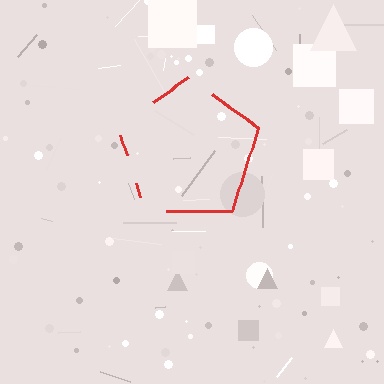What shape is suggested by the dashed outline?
The dashed outline suggests a pentagon.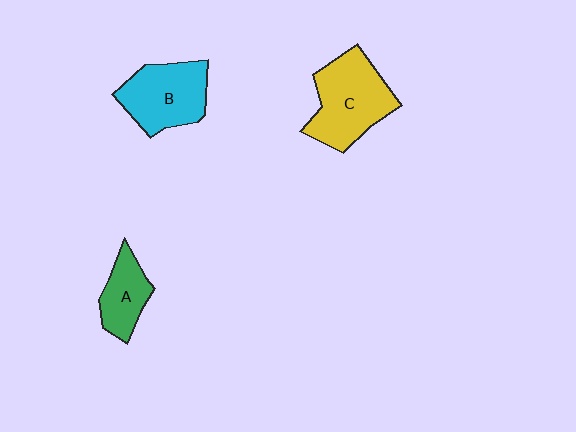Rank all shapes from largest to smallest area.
From largest to smallest: C (yellow), B (cyan), A (green).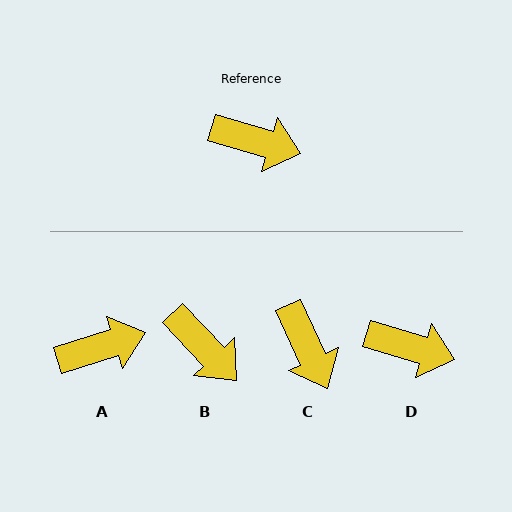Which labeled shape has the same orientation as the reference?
D.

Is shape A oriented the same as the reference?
No, it is off by about 34 degrees.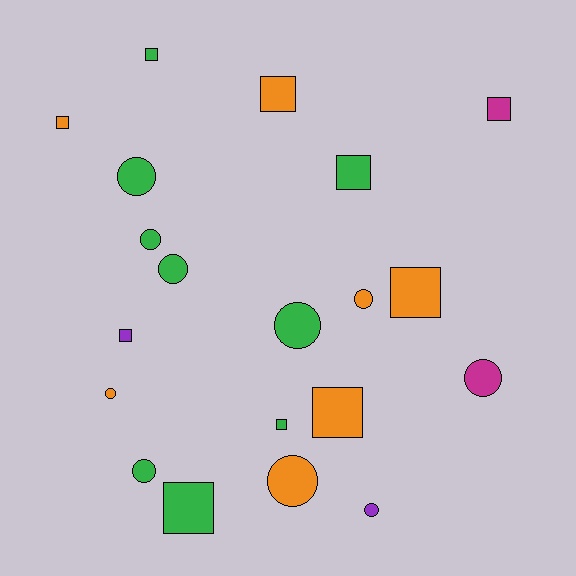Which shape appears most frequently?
Circle, with 10 objects.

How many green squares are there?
There are 4 green squares.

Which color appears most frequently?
Green, with 9 objects.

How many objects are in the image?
There are 20 objects.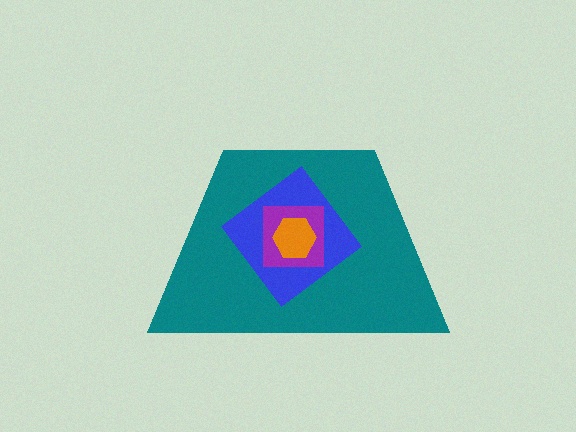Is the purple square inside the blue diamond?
Yes.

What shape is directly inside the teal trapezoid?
The blue diamond.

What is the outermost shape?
The teal trapezoid.